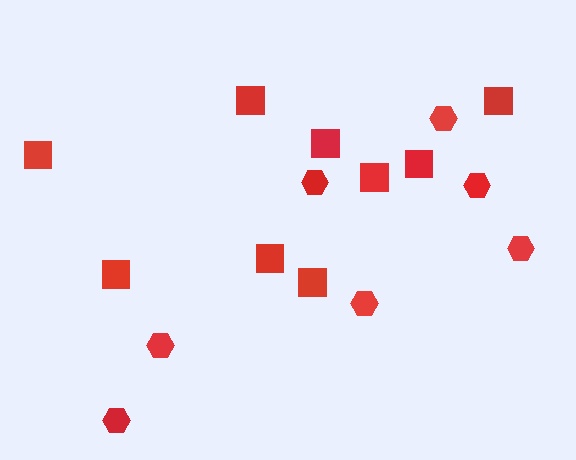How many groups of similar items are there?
There are 2 groups: one group of hexagons (7) and one group of squares (9).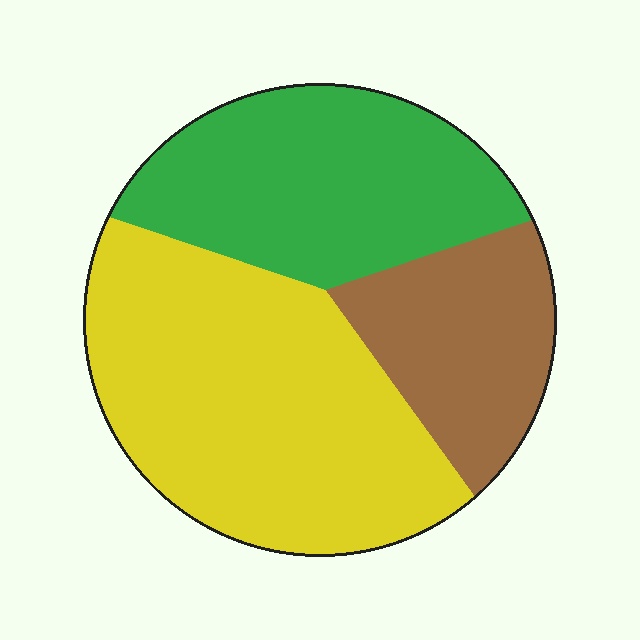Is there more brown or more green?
Green.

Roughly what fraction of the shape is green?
Green takes up about one third (1/3) of the shape.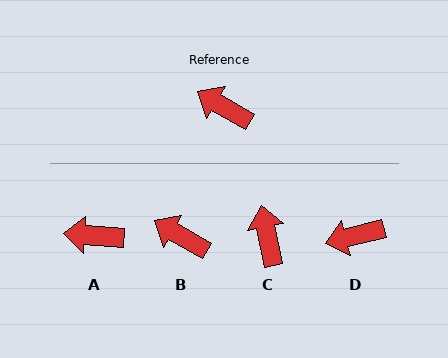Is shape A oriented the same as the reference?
No, it is off by about 26 degrees.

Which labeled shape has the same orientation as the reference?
B.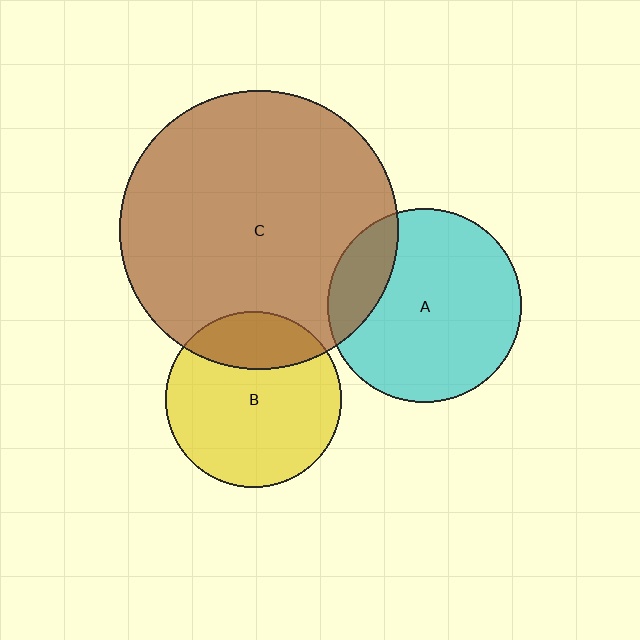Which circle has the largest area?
Circle C (brown).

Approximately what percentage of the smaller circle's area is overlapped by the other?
Approximately 25%.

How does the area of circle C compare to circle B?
Approximately 2.5 times.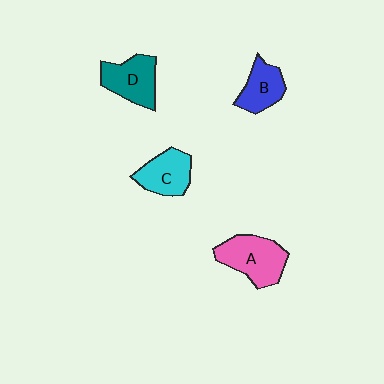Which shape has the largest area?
Shape A (pink).